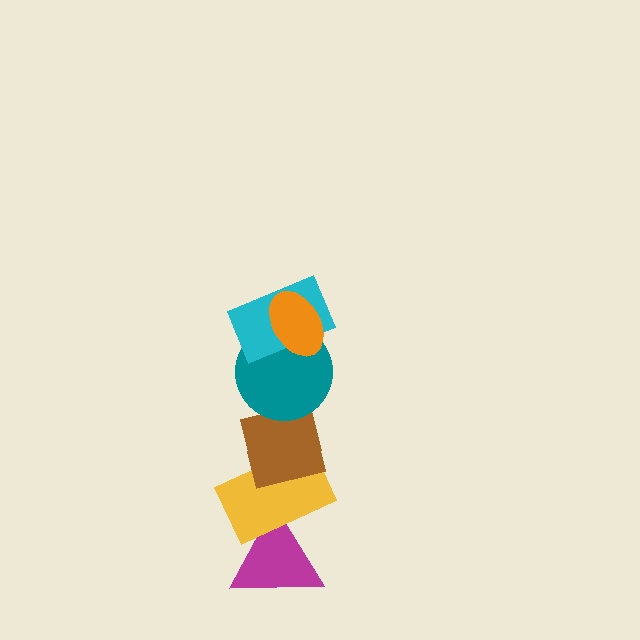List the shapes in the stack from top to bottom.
From top to bottom: the orange ellipse, the cyan rectangle, the teal circle, the brown square, the yellow rectangle, the magenta triangle.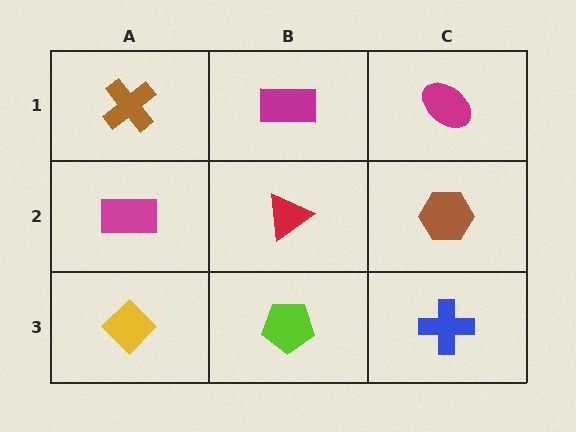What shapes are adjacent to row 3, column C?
A brown hexagon (row 2, column C), a lime pentagon (row 3, column B).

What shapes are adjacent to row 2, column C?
A magenta ellipse (row 1, column C), a blue cross (row 3, column C), a red triangle (row 2, column B).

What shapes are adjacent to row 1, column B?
A red triangle (row 2, column B), a brown cross (row 1, column A), a magenta ellipse (row 1, column C).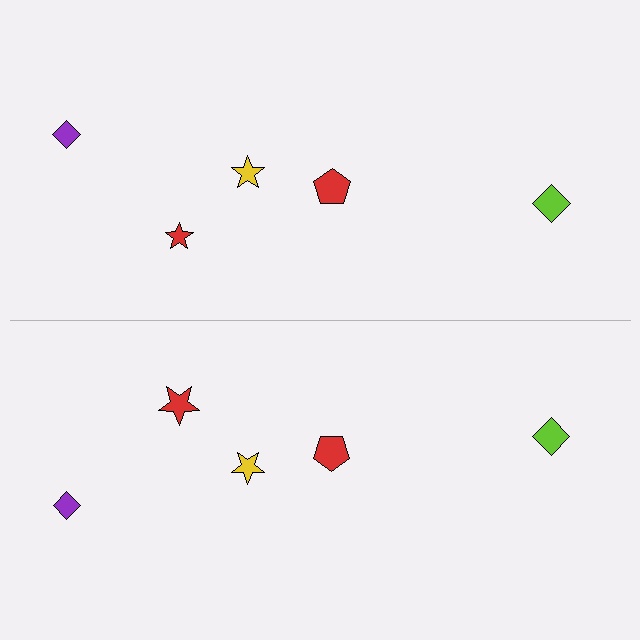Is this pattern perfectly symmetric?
No, the pattern is not perfectly symmetric. The red star on the bottom side has a different size than its mirror counterpart.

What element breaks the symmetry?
The red star on the bottom side has a different size than its mirror counterpart.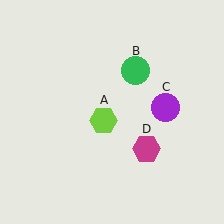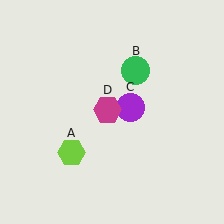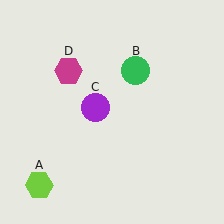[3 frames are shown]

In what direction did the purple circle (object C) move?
The purple circle (object C) moved left.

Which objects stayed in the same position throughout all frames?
Green circle (object B) remained stationary.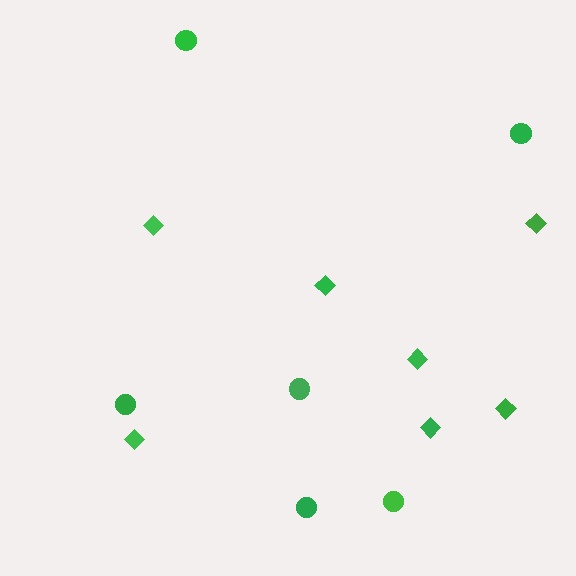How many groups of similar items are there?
There are 2 groups: one group of diamonds (7) and one group of circles (6).